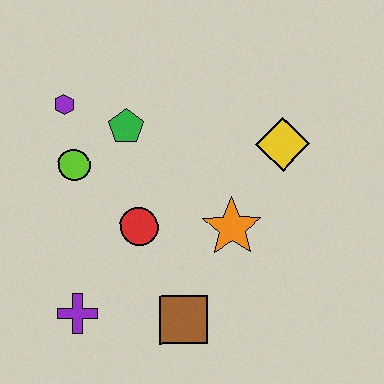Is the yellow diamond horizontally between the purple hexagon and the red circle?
No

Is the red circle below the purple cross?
No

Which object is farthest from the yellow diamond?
The purple cross is farthest from the yellow diamond.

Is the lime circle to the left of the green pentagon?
Yes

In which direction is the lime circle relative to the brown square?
The lime circle is above the brown square.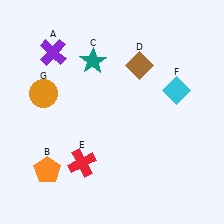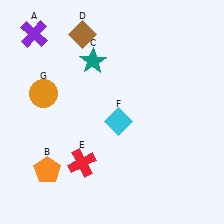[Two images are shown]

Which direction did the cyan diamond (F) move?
The cyan diamond (F) moved left.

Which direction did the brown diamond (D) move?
The brown diamond (D) moved left.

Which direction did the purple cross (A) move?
The purple cross (A) moved left.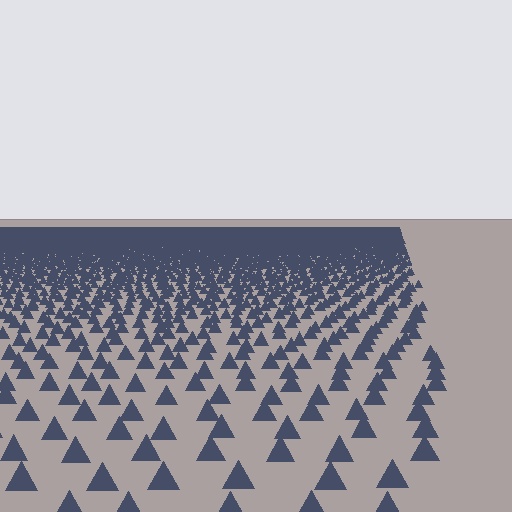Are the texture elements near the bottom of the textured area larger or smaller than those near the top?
Larger. Near the bottom, elements are closer to the viewer and appear at a bigger on-screen size.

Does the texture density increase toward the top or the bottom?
Density increases toward the top.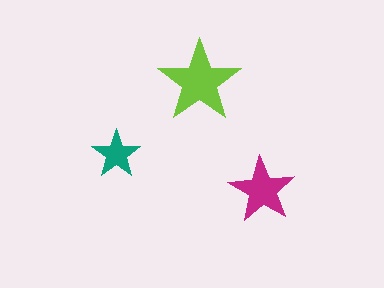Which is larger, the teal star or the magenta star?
The magenta one.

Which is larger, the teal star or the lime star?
The lime one.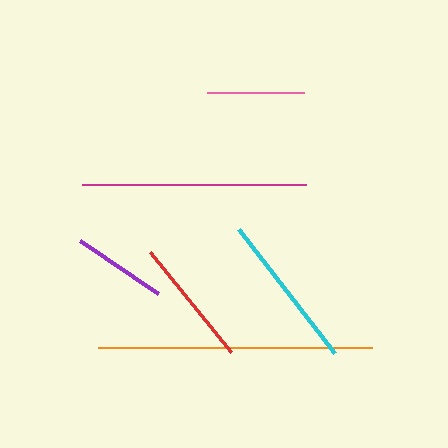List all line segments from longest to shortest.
From longest to shortest: orange, magenta, cyan, red, pink, purple.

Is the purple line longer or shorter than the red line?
The red line is longer than the purple line.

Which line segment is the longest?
The orange line is the longest at approximately 275 pixels.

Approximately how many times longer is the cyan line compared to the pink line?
The cyan line is approximately 1.6 times the length of the pink line.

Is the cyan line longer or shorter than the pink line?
The cyan line is longer than the pink line.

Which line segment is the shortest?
The purple line is the shortest at approximately 95 pixels.